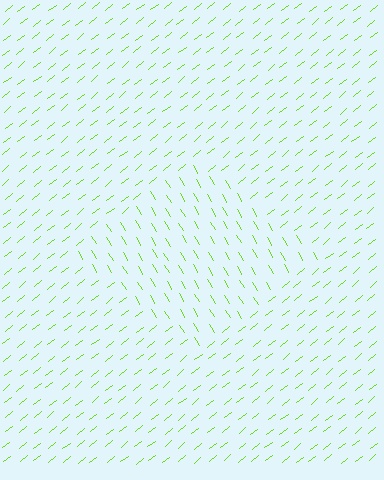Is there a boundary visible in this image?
Yes, there is a texture boundary formed by a change in line orientation.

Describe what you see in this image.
The image is filled with small lime line segments. A diamond region in the image has lines oriented differently from the surrounding lines, creating a visible texture boundary.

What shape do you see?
I see a diamond.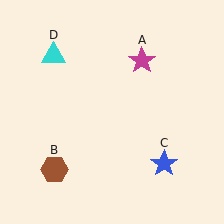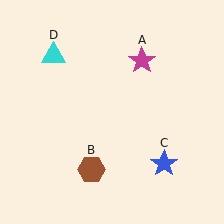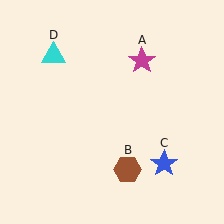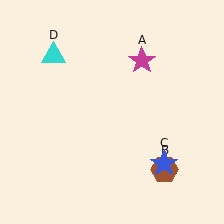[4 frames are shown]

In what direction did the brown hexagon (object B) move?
The brown hexagon (object B) moved right.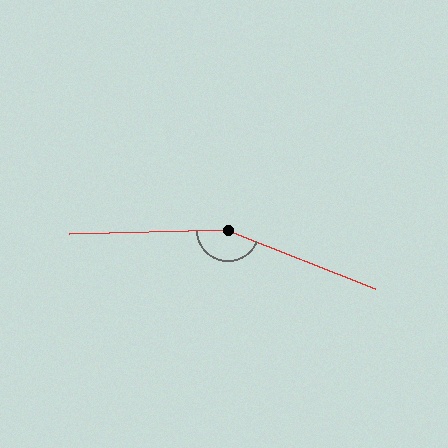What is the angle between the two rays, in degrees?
Approximately 157 degrees.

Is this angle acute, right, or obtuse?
It is obtuse.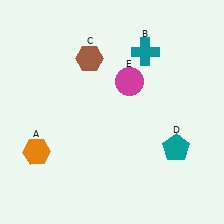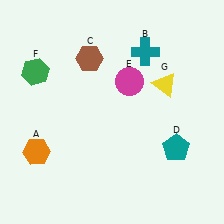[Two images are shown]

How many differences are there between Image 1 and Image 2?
There are 2 differences between the two images.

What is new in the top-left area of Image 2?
A green hexagon (F) was added in the top-left area of Image 2.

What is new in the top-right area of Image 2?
A yellow triangle (G) was added in the top-right area of Image 2.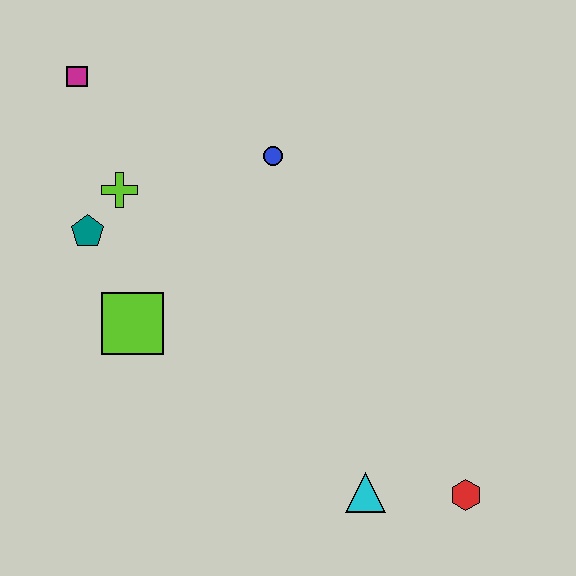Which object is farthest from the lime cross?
The red hexagon is farthest from the lime cross.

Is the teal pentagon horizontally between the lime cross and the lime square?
No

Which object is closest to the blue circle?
The lime cross is closest to the blue circle.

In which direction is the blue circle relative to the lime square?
The blue circle is above the lime square.